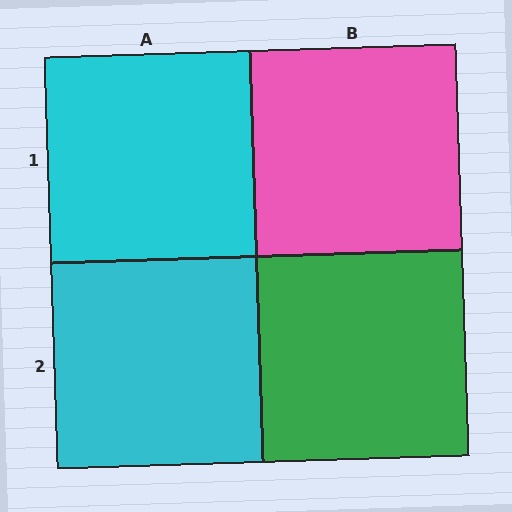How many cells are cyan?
2 cells are cyan.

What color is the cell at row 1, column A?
Cyan.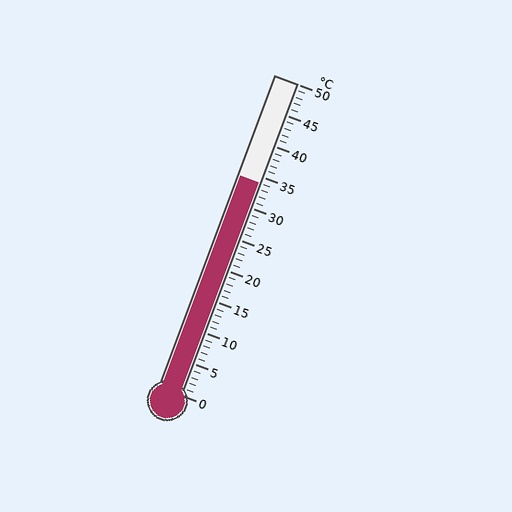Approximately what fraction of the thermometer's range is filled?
The thermometer is filled to approximately 70% of its range.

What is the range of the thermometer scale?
The thermometer scale ranges from 0°C to 50°C.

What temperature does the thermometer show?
The thermometer shows approximately 34°C.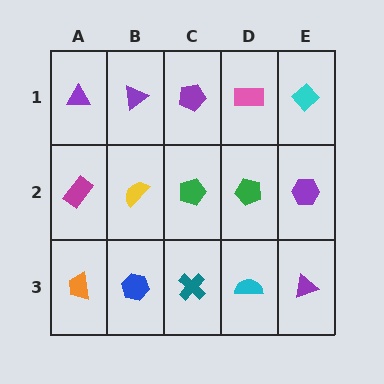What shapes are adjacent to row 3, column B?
A yellow semicircle (row 2, column B), an orange trapezoid (row 3, column A), a teal cross (row 3, column C).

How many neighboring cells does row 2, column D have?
4.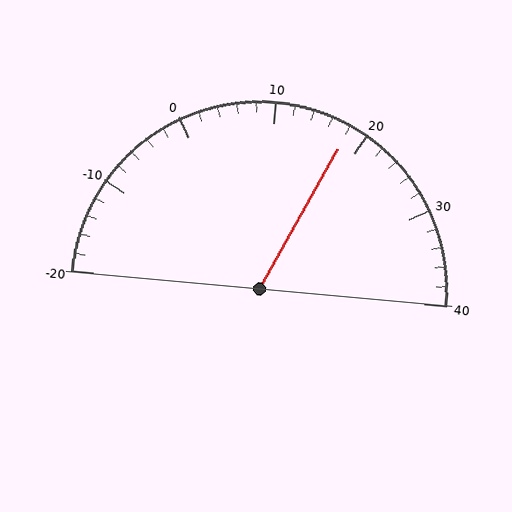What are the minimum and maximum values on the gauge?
The gauge ranges from -20 to 40.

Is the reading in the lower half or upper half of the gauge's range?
The reading is in the upper half of the range (-20 to 40).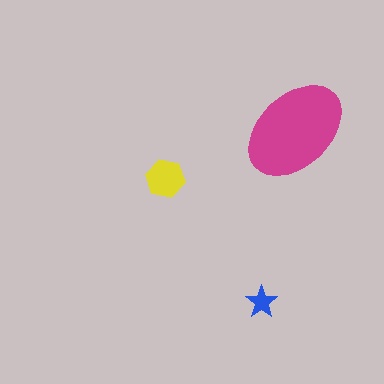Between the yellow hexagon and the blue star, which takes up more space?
The yellow hexagon.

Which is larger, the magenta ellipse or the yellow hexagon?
The magenta ellipse.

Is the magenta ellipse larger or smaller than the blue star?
Larger.